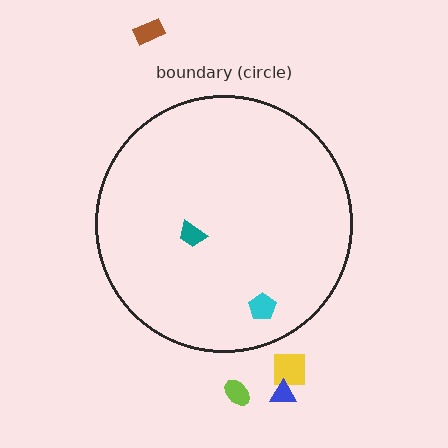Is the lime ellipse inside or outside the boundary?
Outside.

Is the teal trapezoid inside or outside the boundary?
Inside.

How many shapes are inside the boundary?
2 inside, 4 outside.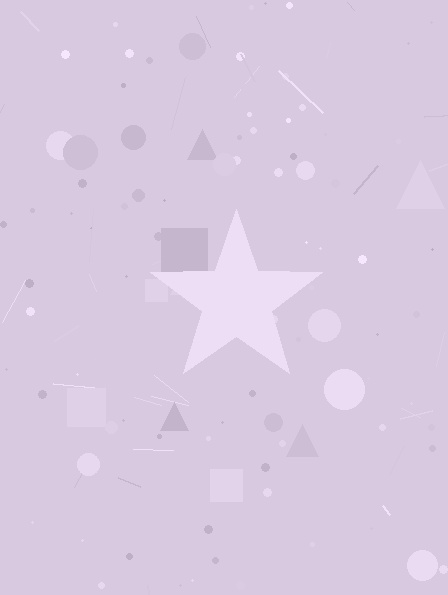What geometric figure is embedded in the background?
A star is embedded in the background.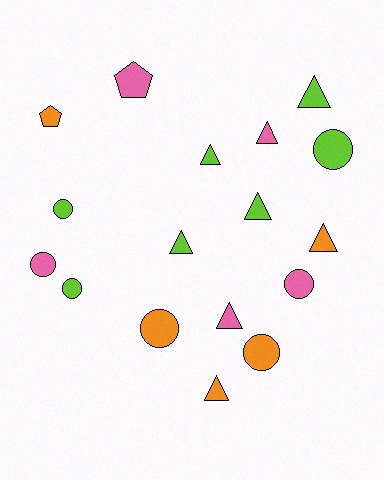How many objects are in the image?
There are 17 objects.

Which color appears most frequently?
Lime, with 7 objects.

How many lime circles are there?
There are 3 lime circles.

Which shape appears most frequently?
Triangle, with 8 objects.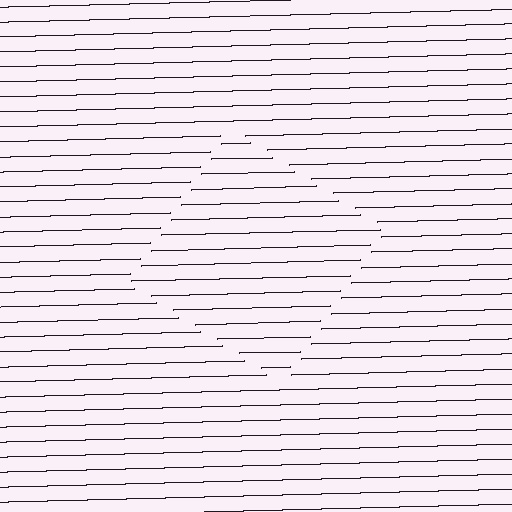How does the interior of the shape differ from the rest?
The interior of the shape contains the same grating, shifted by half a period — the contour is defined by the phase discontinuity where line-ends from the inner and outer gratings abut.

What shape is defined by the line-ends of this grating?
An illusory square. The interior of the shape contains the same grating, shifted by half a period — the contour is defined by the phase discontinuity where line-ends from the inner and outer gratings abut.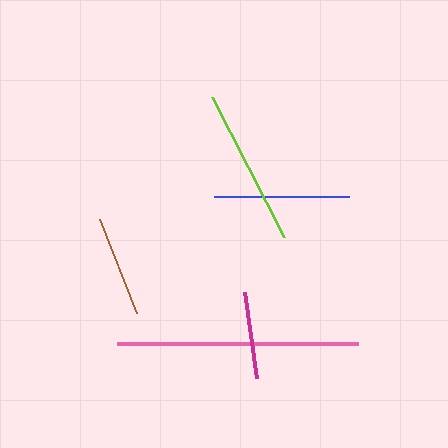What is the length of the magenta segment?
The magenta segment is approximately 87 pixels long.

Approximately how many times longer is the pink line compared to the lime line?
The pink line is approximately 1.5 times the length of the lime line.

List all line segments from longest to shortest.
From longest to shortest: pink, lime, blue, brown, magenta.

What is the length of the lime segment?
The lime segment is approximately 158 pixels long.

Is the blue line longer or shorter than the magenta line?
The blue line is longer than the magenta line.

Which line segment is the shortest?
The magenta line is the shortest at approximately 87 pixels.